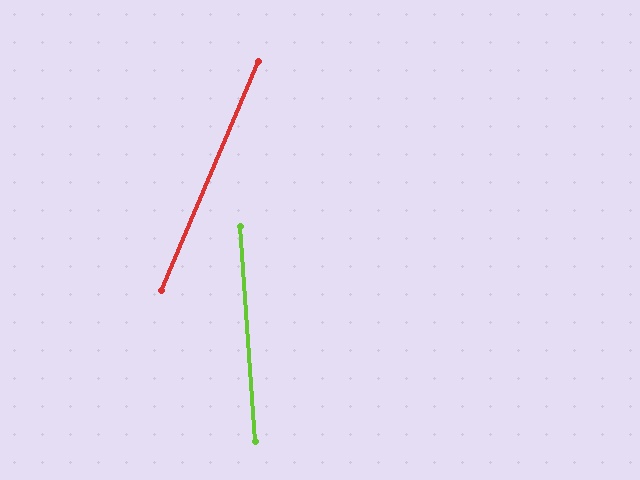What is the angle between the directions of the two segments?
Approximately 27 degrees.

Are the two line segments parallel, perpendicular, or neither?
Neither parallel nor perpendicular — they differ by about 27°.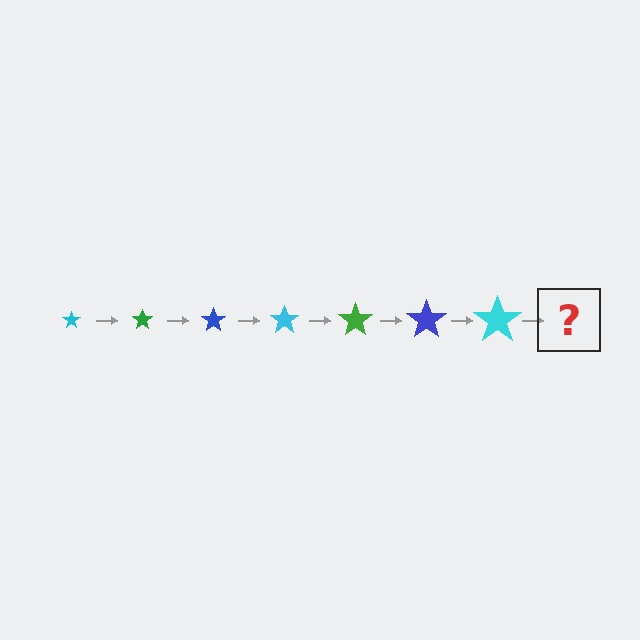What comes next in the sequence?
The next element should be a green star, larger than the previous one.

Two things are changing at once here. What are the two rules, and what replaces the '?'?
The two rules are that the star grows larger each step and the color cycles through cyan, green, and blue. The '?' should be a green star, larger than the previous one.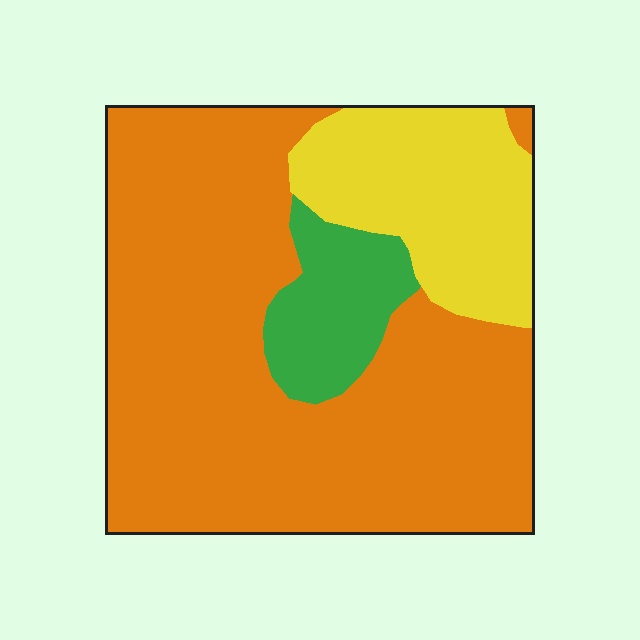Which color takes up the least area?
Green, at roughly 10%.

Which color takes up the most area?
Orange, at roughly 70%.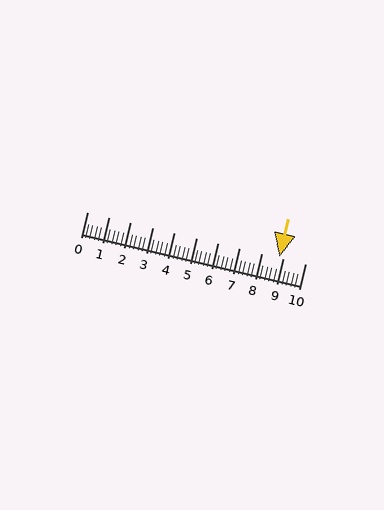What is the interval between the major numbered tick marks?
The major tick marks are spaced 1 units apart.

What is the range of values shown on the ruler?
The ruler shows values from 0 to 10.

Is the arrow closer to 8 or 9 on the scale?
The arrow is closer to 9.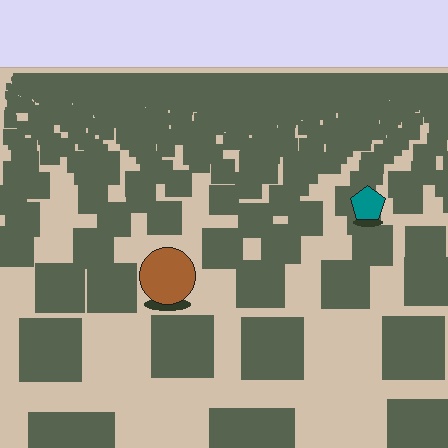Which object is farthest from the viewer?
The teal pentagon is farthest from the viewer. It appears smaller and the ground texture around it is denser.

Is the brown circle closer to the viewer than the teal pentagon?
Yes. The brown circle is closer — you can tell from the texture gradient: the ground texture is coarser near it.